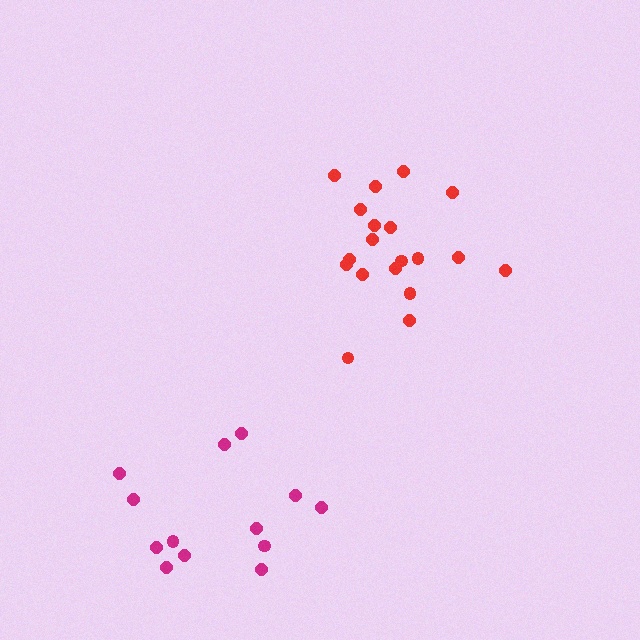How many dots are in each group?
Group 1: 13 dots, Group 2: 19 dots (32 total).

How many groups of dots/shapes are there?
There are 2 groups.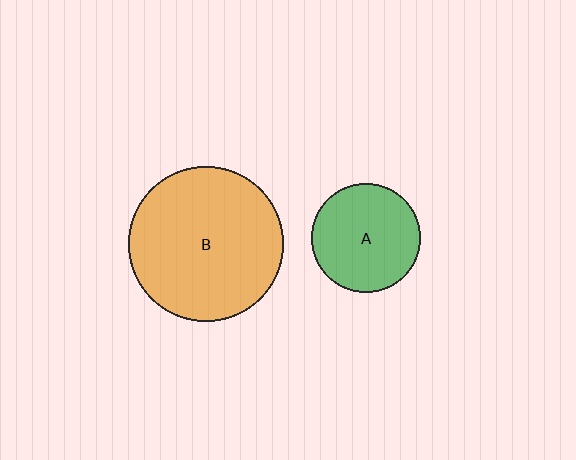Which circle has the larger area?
Circle B (orange).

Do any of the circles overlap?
No, none of the circles overlap.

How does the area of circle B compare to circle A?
Approximately 2.0 times.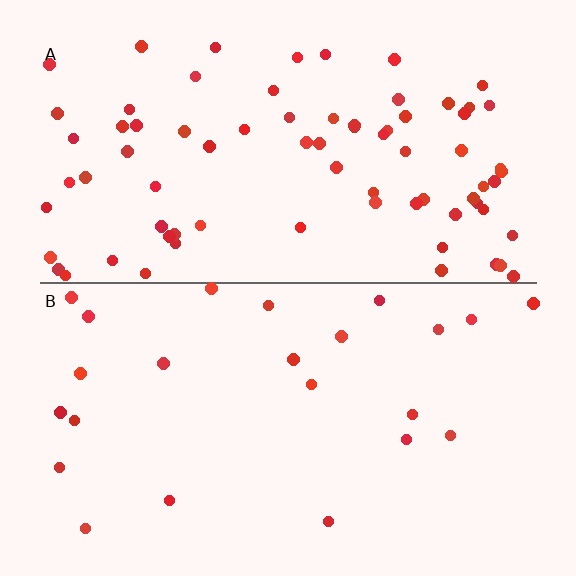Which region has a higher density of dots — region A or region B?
A (the top).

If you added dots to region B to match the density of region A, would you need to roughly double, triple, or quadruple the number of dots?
Approximately triple.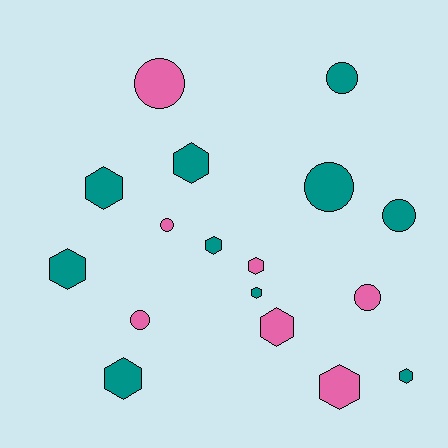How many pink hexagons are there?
There are 3 pink hexagons.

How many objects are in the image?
There are 17 objects.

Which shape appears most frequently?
Hexagon, with 10 objects.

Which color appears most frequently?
Teal, with 10 objects.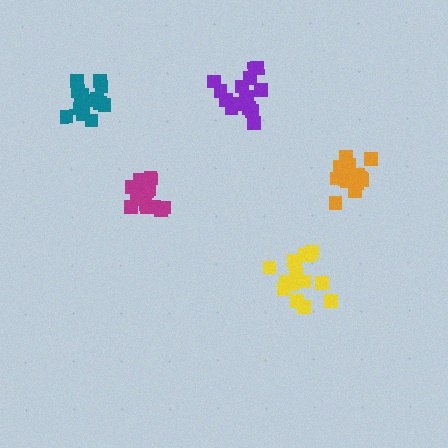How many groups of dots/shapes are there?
There are 5 groups.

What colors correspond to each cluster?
The clusters are colored: teal, yellow, magenta, purple, orange.